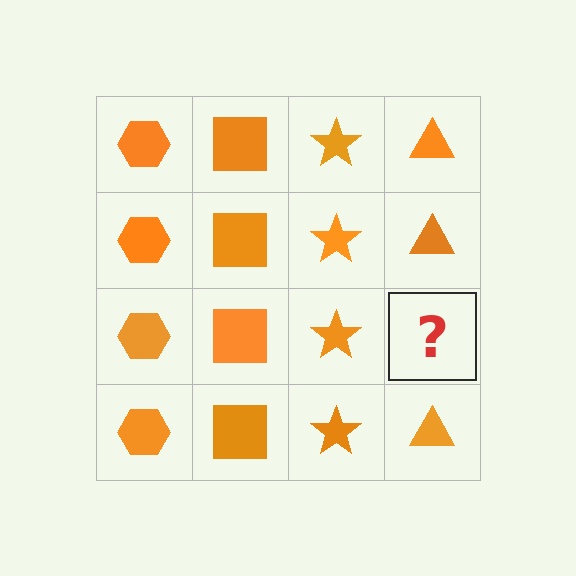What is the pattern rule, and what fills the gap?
The rule is that each column has a consistent shape. The gap should be filled with an orange triangle.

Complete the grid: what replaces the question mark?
The question mark should be replaced with an orange triangle.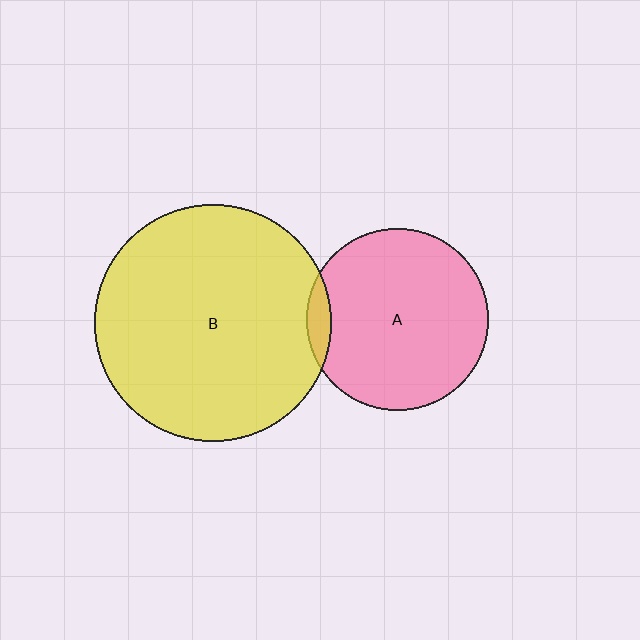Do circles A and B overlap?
Yes.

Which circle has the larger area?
Circle B (yellow).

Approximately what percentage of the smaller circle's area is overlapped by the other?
Approximately 5%.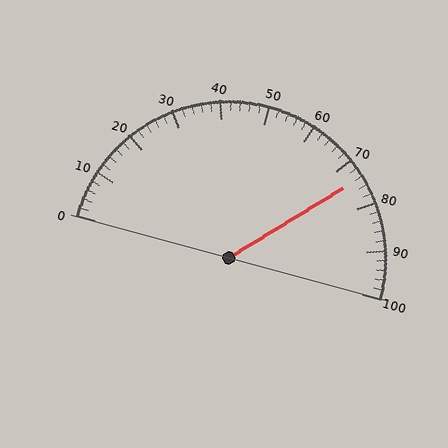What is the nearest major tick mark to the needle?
The nearest major tick mark is 70.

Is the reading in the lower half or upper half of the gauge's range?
The reading is in the upper half of the range (0 to 100).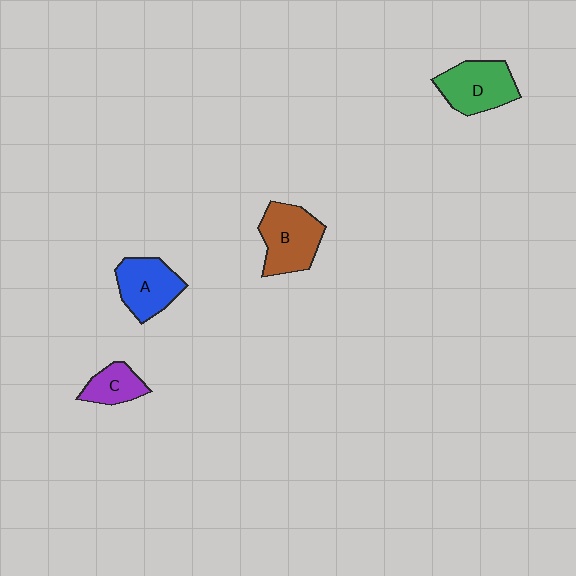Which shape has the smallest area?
Shape C (purple).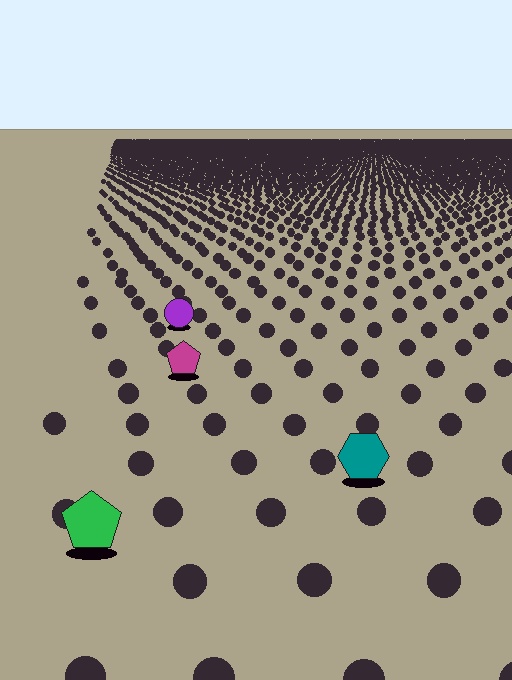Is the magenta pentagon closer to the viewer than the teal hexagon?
No. The teal hexagon is closer — you can tell from the texture gradient: the ground texture is coarser near it.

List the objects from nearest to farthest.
From nearest to farthest: the green pentagon, the teal hexagon, the magenta pentagon, the purple circle.